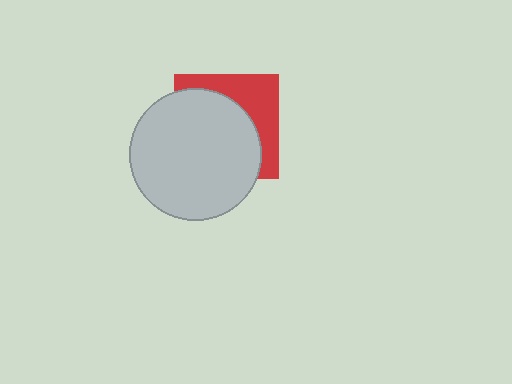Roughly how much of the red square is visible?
A small part of it is visible (roughly 37%).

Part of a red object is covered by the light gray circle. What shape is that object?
It is a square.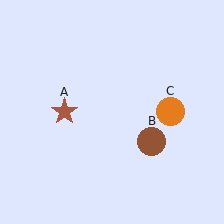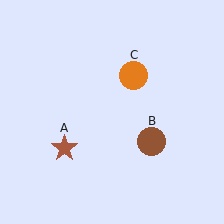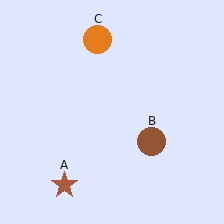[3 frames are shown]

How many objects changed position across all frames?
2 objects changed position: brown star (object A), orange circle (object C).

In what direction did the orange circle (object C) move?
The orange circle (object C) moved up and to the left.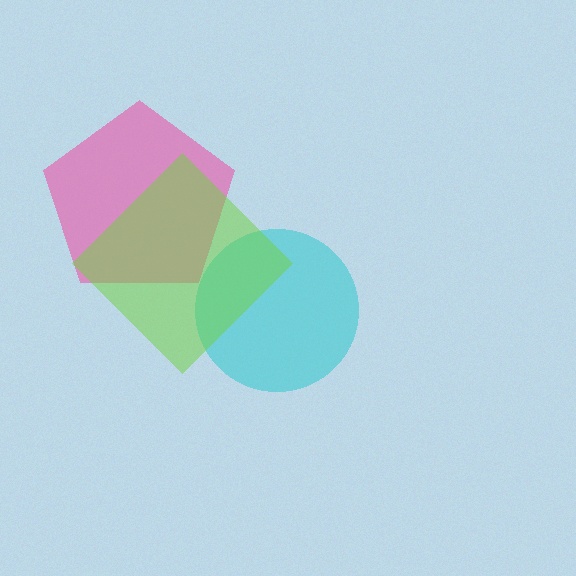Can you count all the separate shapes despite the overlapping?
Yes, there are 3 separate shapes.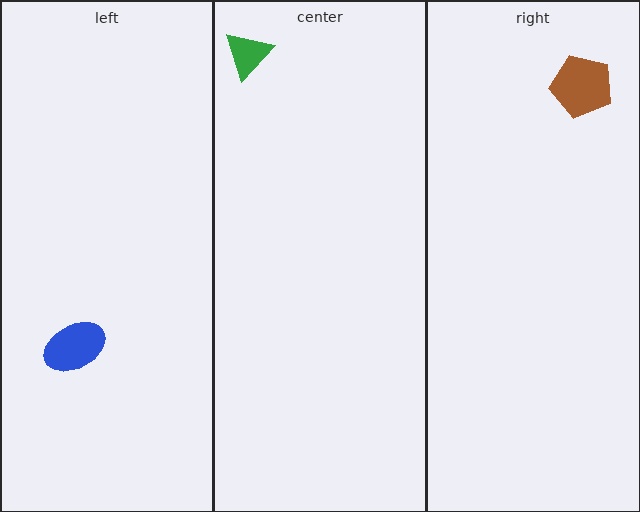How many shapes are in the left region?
1.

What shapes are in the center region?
The green triangle.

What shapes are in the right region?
The brown pentagon.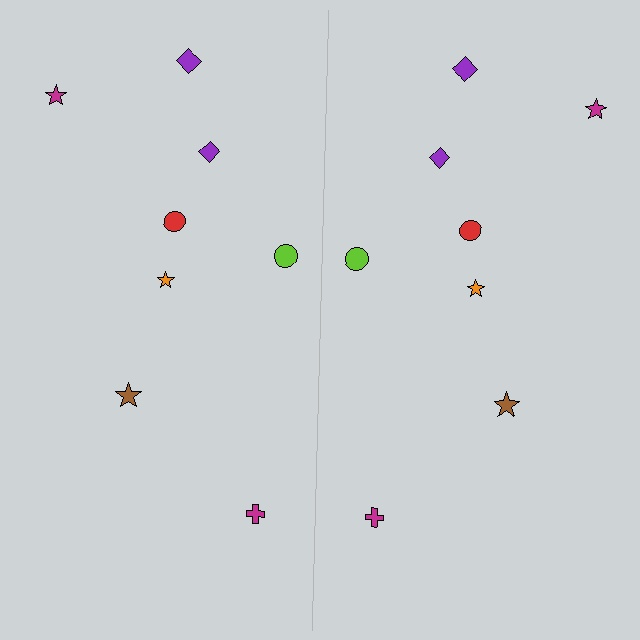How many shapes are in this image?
There are 16 shapes in this image.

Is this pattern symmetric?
Yes, this pattern has bilateral (reflection) symmetry.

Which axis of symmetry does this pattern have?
The pattern has a vertical axis of symmetry running through the center of the image.